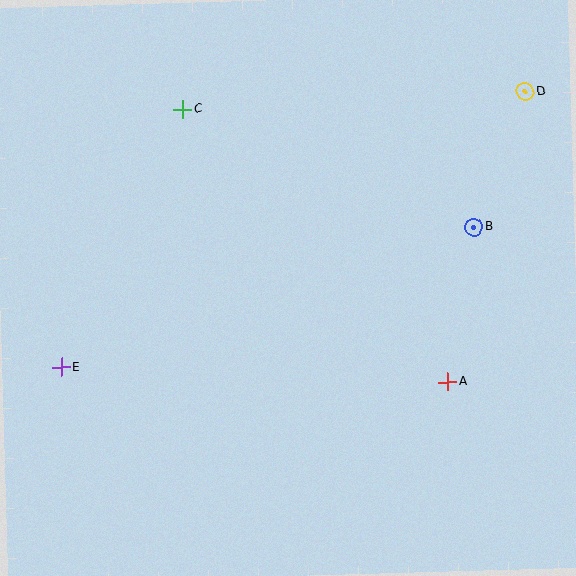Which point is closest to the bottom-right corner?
Point A is closest to the bottom-right corner.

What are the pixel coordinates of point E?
Point E is at (61, 367).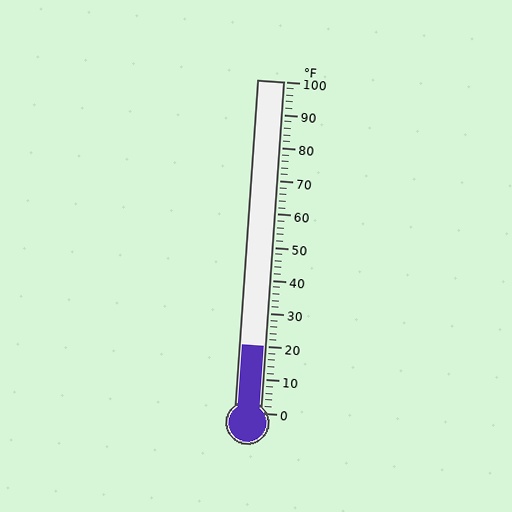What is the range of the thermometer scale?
The thermometer scale ranges from 0°F to 100°F.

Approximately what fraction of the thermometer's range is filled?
The thermometer is filled to approximately 20% of its range.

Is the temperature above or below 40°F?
The temperature is below 40°F.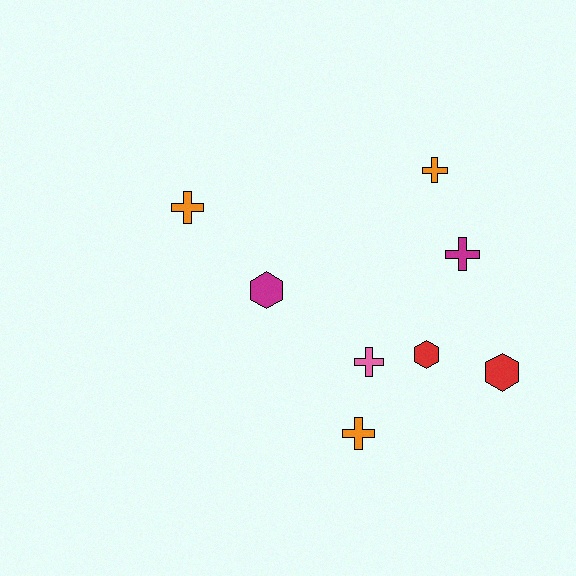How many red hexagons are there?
There are 2 red hexagons.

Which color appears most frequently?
Orange, with 3 objects.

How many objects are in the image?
There are 8 objects.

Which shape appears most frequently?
Cross, with 5 objects.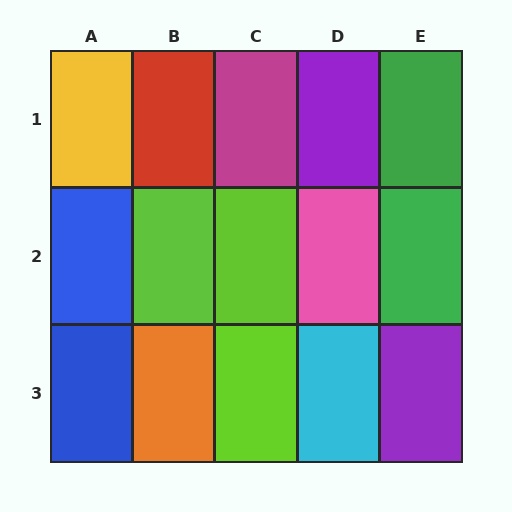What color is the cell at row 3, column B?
Orange.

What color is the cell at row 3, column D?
Cyan.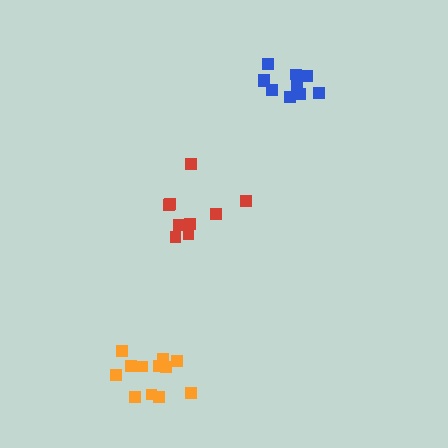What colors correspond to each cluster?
The clusters are colored: red, blue, orange.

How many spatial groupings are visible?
There are 3 spatial groupings.